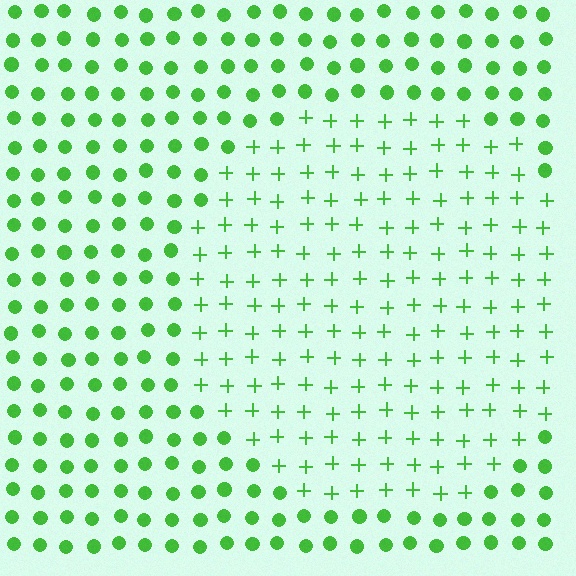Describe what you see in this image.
The image is filled with small green elements arranged in a uniform grid. A circle-shaped region contains plus signs, while the surrounding area contains circles. The boundary is defined purely by the change in element shape.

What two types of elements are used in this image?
The image uses plus signs inside the circle region and circles outside it.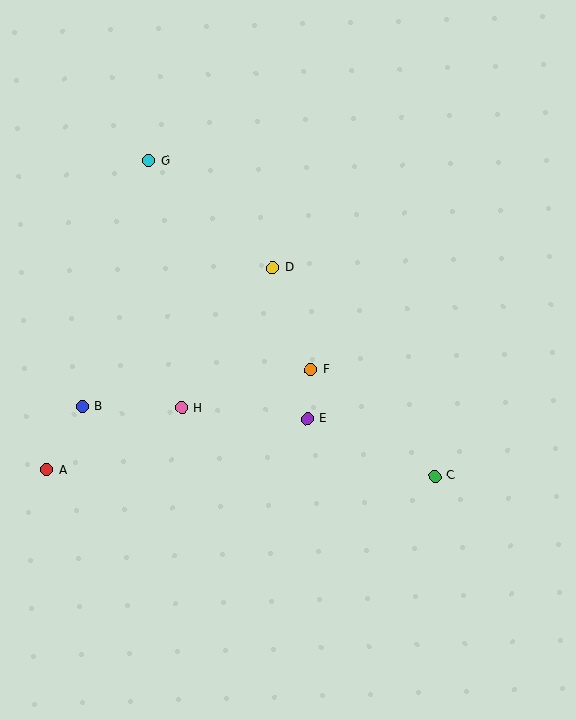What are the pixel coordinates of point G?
Point G is at (149, 161).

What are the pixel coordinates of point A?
Point A is at (47, 470).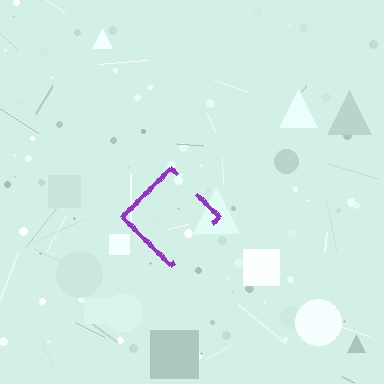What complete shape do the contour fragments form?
The contour fragments form a diamond.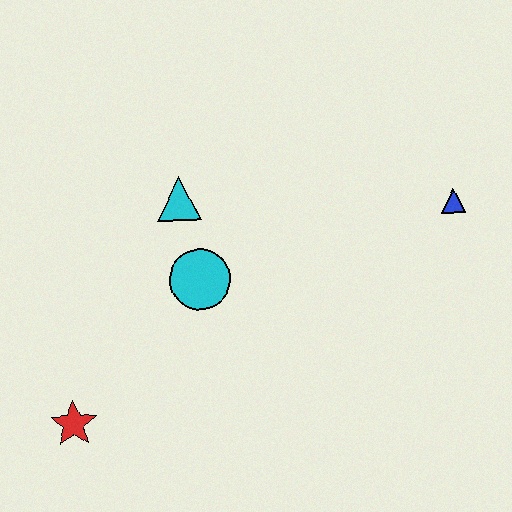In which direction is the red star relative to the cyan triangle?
The red star is below the cyan triangle.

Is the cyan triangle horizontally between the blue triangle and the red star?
Yes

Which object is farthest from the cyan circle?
The blue triangle is farthest from the cyan circle.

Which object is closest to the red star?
The cyan circle is closest to the red star.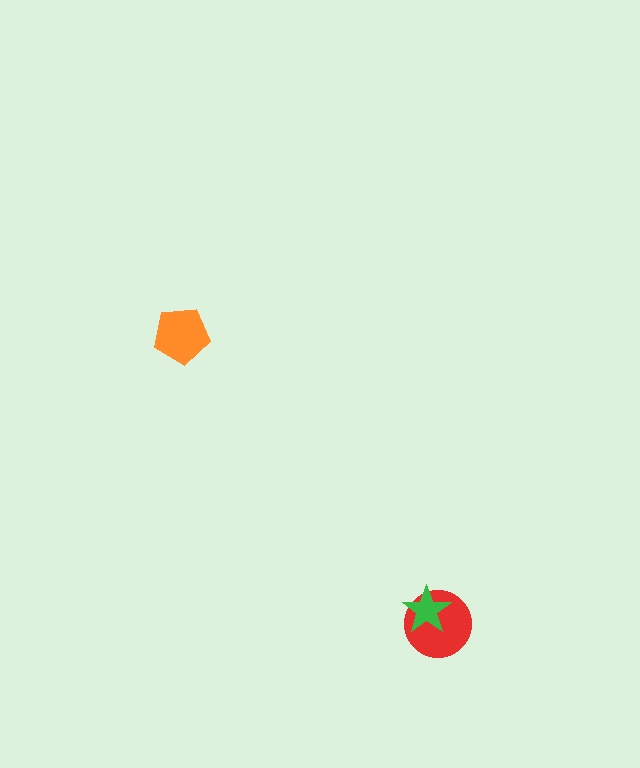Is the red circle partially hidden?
Yes, it is partially covered by another shape.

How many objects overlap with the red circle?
1 object overlaps with the red circle.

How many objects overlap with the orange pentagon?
0 objects overlap with the orange pentagon.